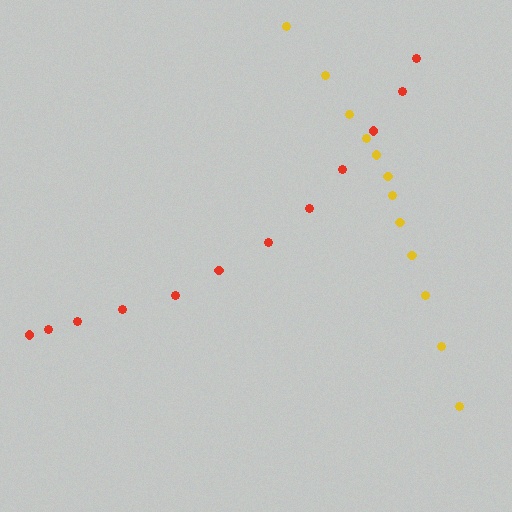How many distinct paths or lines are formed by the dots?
There are 2 distinct paths.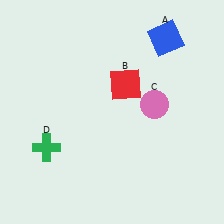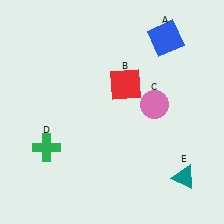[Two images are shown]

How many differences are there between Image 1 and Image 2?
There is 1 difference between the two images.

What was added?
A teal triangle (E) was added in Image 2.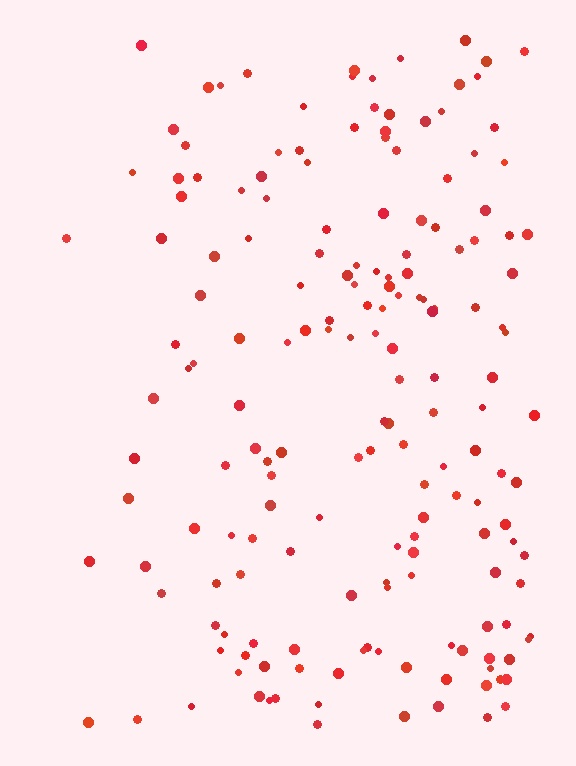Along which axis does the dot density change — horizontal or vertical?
Horizontal.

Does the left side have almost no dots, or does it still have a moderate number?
Still a moderate number, just noticeably fewer than the right.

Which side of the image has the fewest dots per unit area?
The left.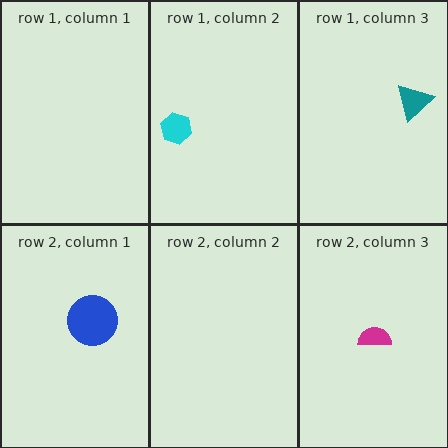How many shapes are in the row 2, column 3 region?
1.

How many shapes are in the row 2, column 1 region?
1.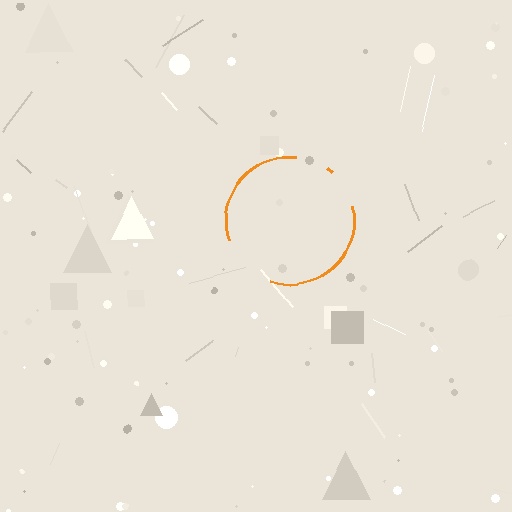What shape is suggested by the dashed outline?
The dashed outline suggests a circle.